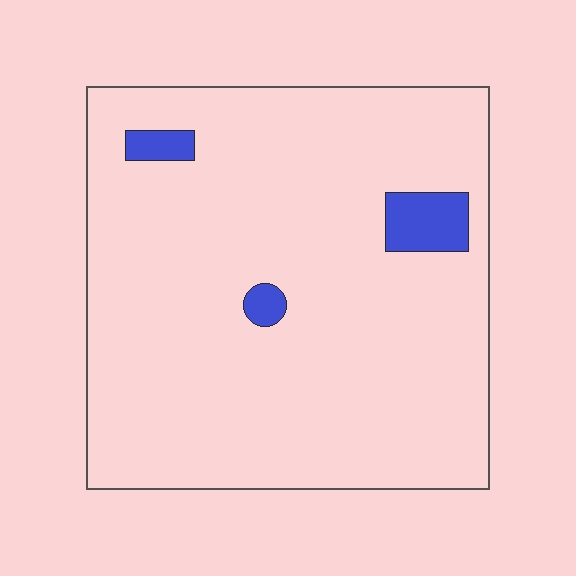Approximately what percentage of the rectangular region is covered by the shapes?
Approximately 5%.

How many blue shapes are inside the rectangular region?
3.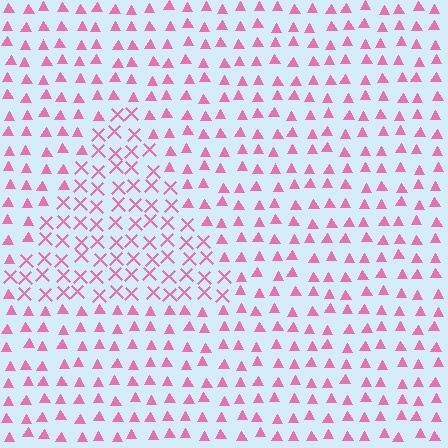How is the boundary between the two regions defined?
The boundary is defined by a change in element shape: X marks inside vs. triangles outside. All elements share the same color and spacing.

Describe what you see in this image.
The image is filled with small pink elements arranged in a uniform grid. A triangle-shaped region contains X marks, while the surrounding area contains triangles. The boundary is defined purely by the change in element shape.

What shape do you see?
I see a triangle.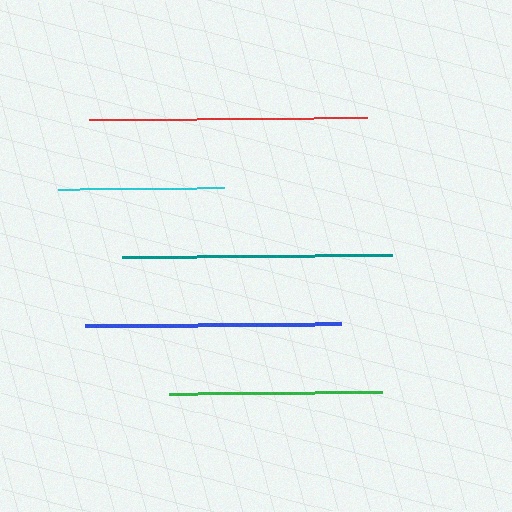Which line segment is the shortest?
The cyan line is the shortest at approximately 166 pixels.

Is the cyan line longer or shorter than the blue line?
The blue line is longer than the cyan line.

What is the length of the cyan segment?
The cyan segment is approximately 166 pixels long.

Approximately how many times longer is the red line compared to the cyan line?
The red line is approximately 1.7 times the length of the cyan line.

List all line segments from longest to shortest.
From longest to shortest: red, teal, blue, green, cyan.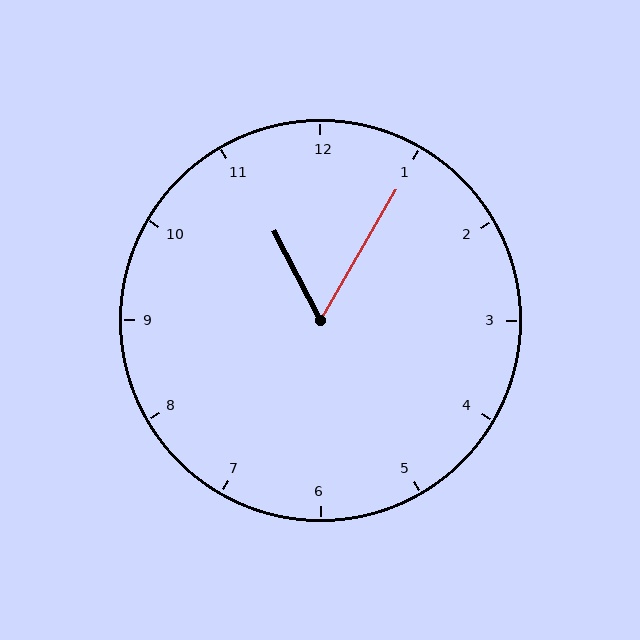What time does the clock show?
11:05.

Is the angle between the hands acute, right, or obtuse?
It is acute.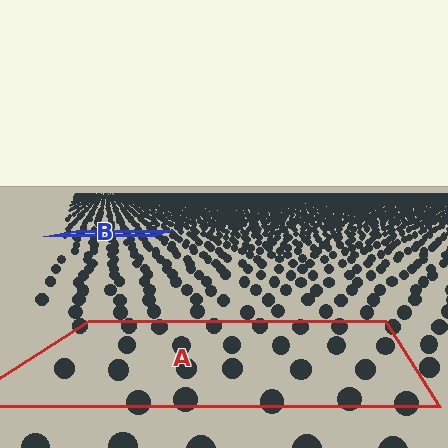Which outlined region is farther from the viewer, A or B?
Region B is farther from the viewer — the texture elements inside it appear smaller and more densely packed.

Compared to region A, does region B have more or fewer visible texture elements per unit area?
Region B has more texture elements per unit area — they are packed more densely because it is farther away.